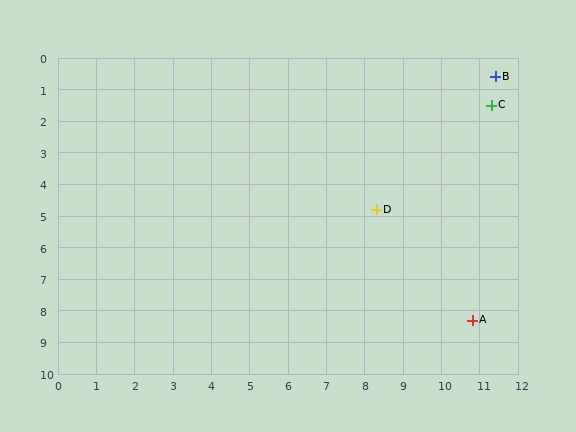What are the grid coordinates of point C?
Point C is at approximately (11.3, 1.5).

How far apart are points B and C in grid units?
Points B and C are about 0.9 grid units apart.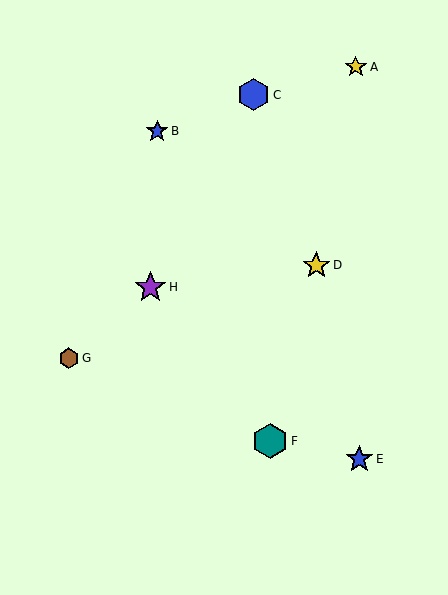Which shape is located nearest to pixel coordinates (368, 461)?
The blue star (labeled E) at (359, 459) is nearest to that location.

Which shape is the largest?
The teal hexagon (labeled F) is the largest.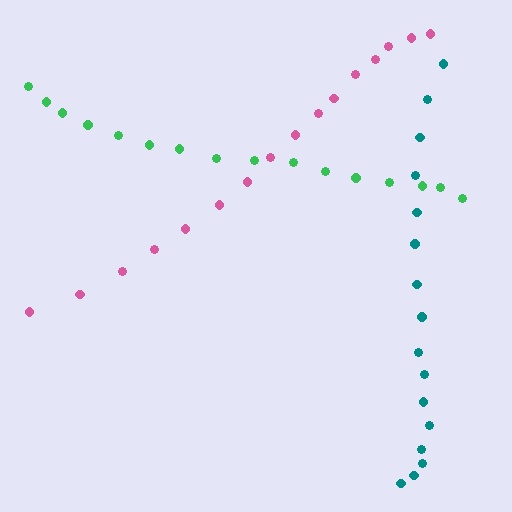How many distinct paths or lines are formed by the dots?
There are 3 distinct paths.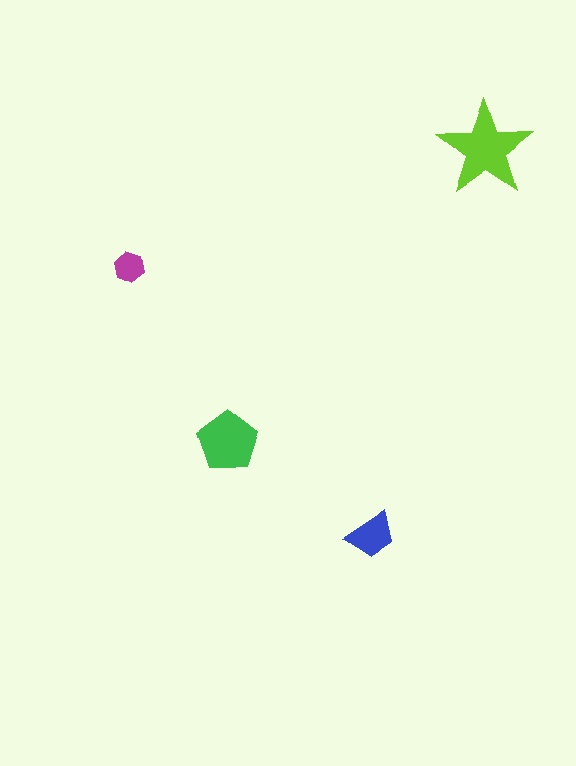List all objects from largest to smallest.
The lime star, the green pentagon, the blue trapezoid, the magenta hexagon.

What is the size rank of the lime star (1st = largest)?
1st.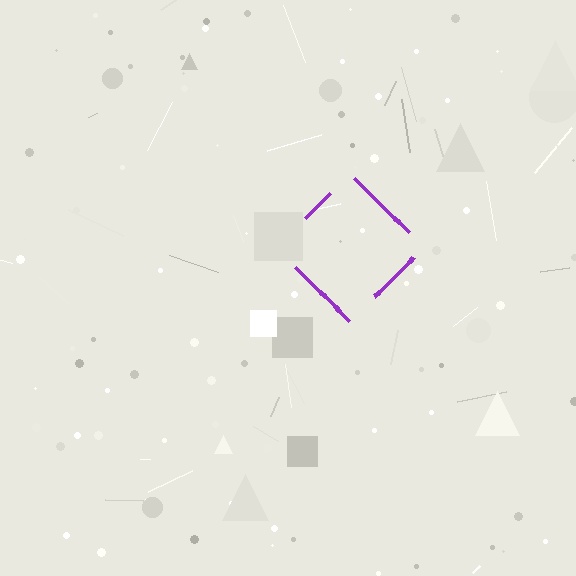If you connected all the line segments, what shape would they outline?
They would outline a diamond.